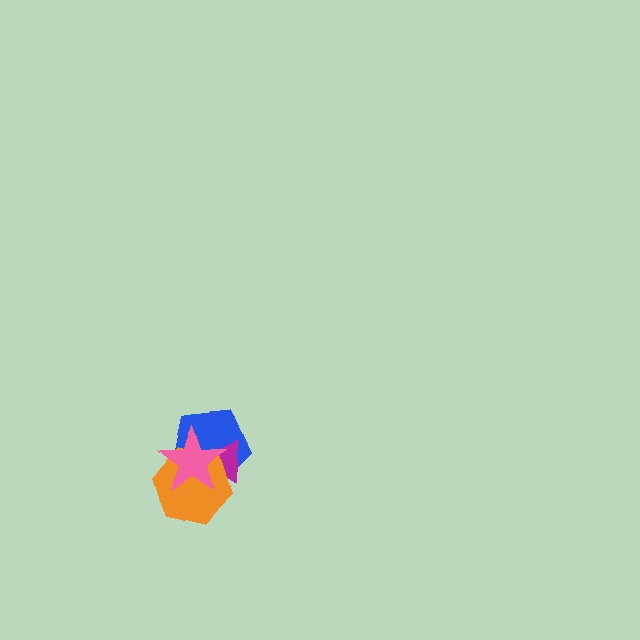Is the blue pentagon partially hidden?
Yes, it is partially covered by another shape.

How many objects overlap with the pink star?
3 objects overlap with the pink star.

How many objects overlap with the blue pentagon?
3 objects overlap with the blue pentagon.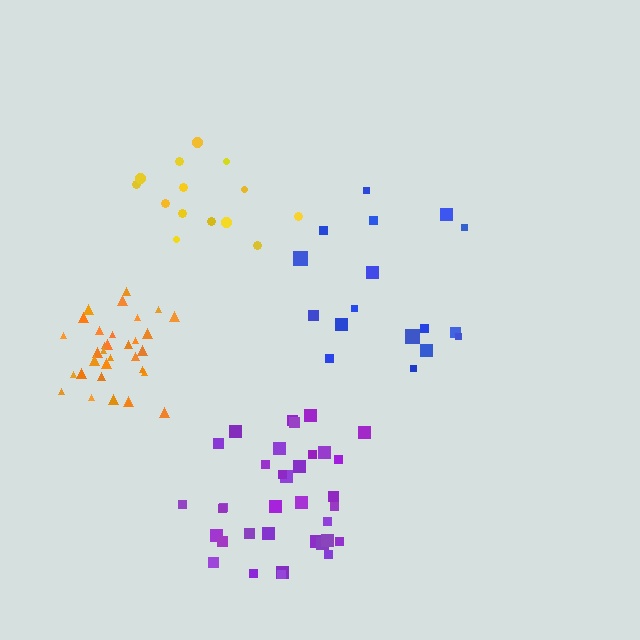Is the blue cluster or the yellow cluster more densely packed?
Yellow.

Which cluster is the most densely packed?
Orange.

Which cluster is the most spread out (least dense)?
Blue.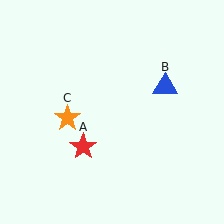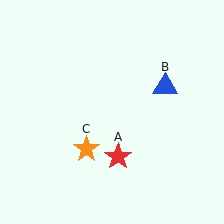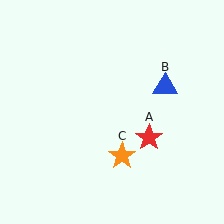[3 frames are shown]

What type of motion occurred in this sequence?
The red star (object A), orange star (object C) rotated counterclockwise around the center of the scene.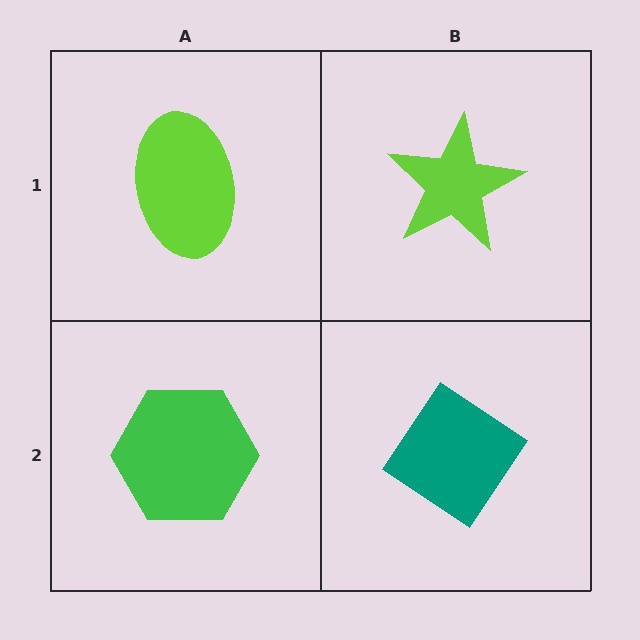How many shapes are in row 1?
2 shapes.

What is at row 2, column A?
A green hexagon.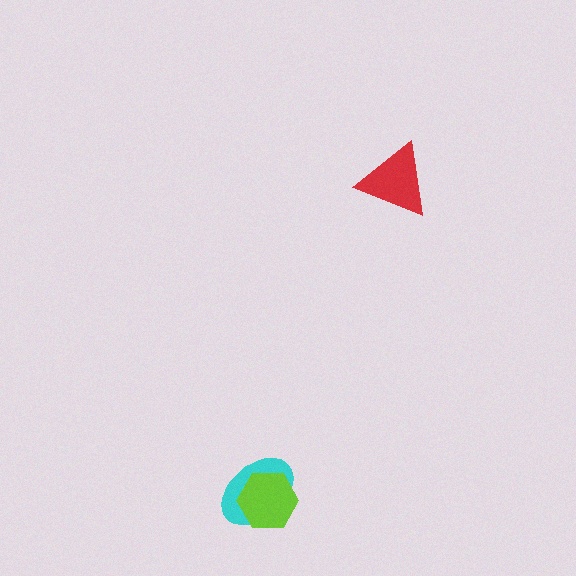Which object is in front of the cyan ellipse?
The lime hexagon is in front of the cyan ellipse.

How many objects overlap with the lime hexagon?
1 object overlaps with the lime hexagon.